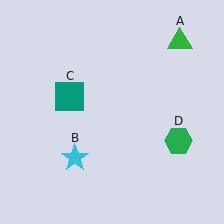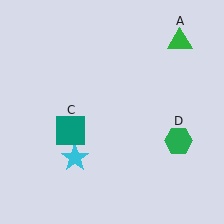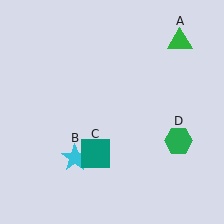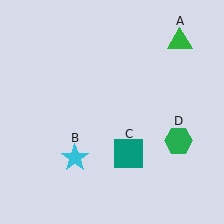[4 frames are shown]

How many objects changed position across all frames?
1 object changed position: teal square (object C).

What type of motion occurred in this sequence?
The teal square (object C) rotated counterclockwise around the center of the scene.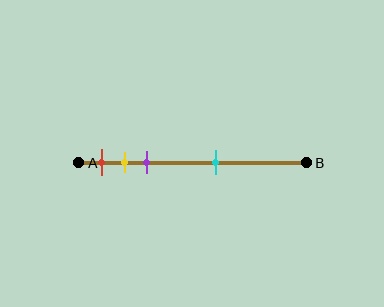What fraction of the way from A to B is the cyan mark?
The cyan mark is approximately 60% (0.6) of the way from A to B.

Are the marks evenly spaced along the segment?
No, the marks are not evenly spaced.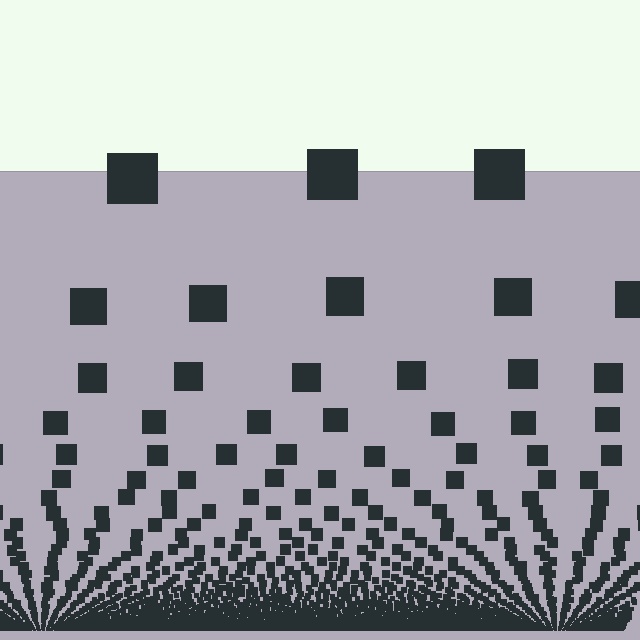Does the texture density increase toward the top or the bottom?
Density increases toward the bottom.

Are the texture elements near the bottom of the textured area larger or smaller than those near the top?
Smaller. The gradient is inverted — elements near the bottom are smaller and denser.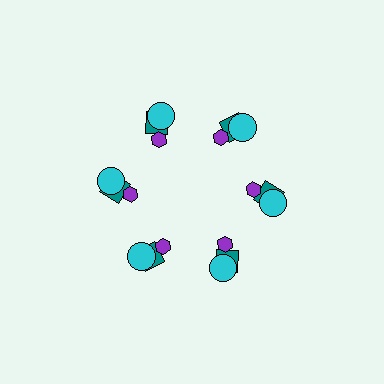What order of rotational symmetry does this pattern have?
This pattern has 6-fold rotational symmetry.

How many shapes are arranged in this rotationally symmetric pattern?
There are 18 shapes, arranged in 6 groups of 3.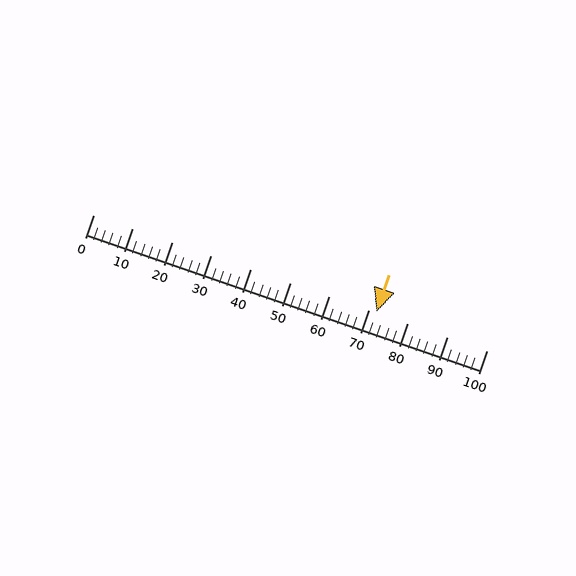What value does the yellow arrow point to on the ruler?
The yellow arrow points to approximately 72.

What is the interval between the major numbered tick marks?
The major tick marks are spaced 10 units apart.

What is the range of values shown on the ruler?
The ruler shows values from 0 to 100.